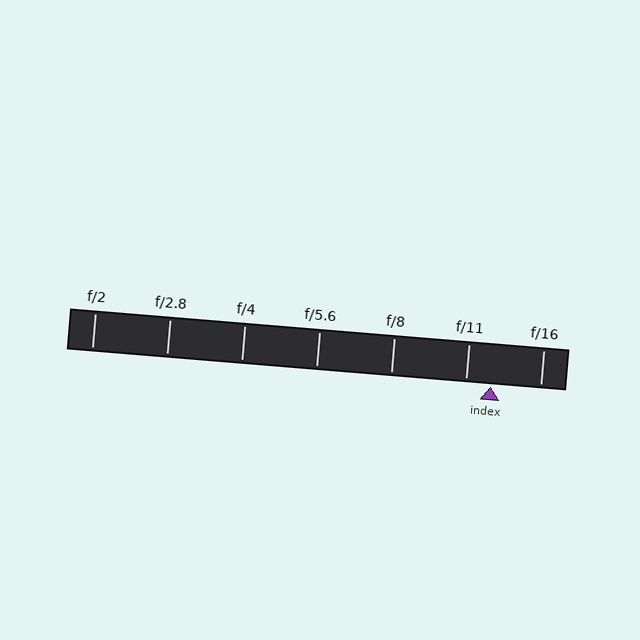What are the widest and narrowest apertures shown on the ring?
The widest aperture shown is f/2 and the narrowest is f/16.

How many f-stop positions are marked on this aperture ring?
There are 7 f-stop positions marked.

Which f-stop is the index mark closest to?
The index mark is closest to f/11.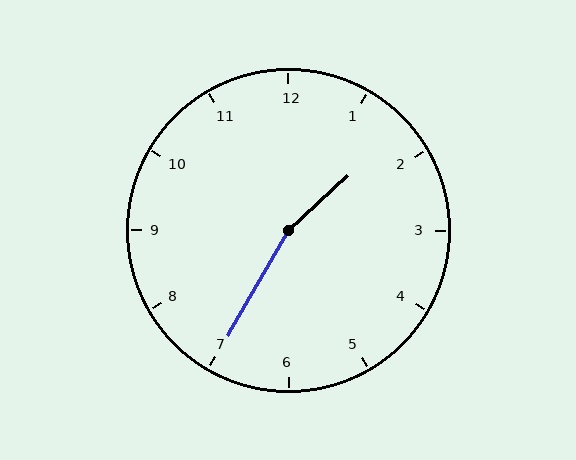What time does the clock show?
1:35.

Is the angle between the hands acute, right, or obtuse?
It is obtuse.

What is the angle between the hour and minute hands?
Approximately 162 degrees.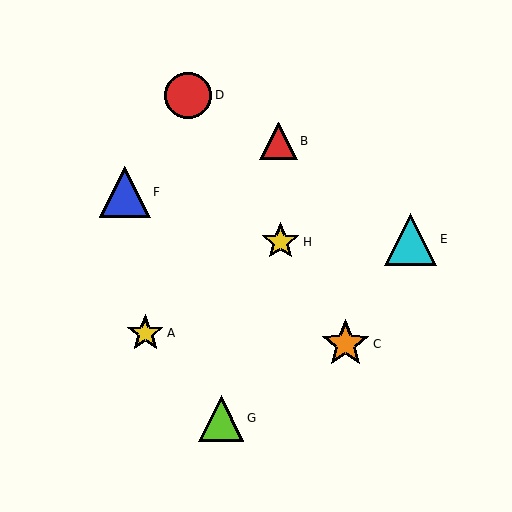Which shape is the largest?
The cyan triangle (labeled E) is the largest.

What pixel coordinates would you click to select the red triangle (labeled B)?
Click at (278, 141) to select the red triangle B.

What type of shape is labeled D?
Shape D is a red circle.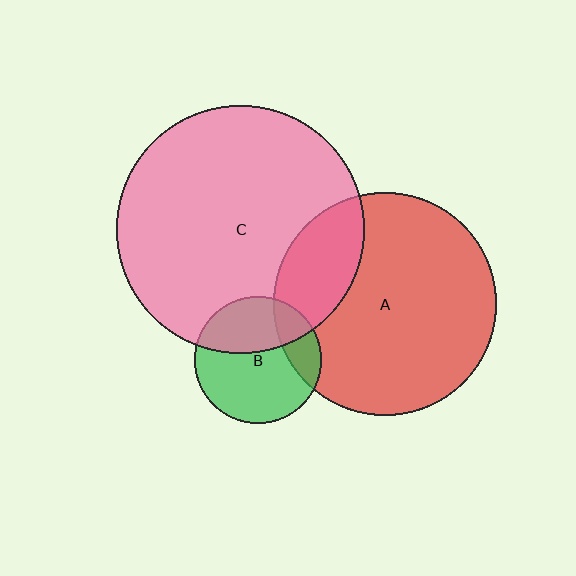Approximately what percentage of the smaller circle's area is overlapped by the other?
Approximately 20%.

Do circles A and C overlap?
Yes.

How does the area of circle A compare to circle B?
Approximately 3.1 times.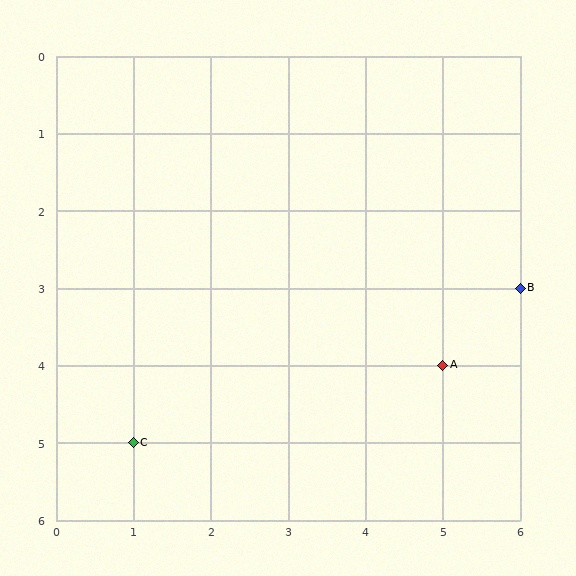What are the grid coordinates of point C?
Point C is at grid coordinates (1, 5).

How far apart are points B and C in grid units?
Points B and C are 5 columns and 2 rows apart (about 5.4 grid units diagonally).